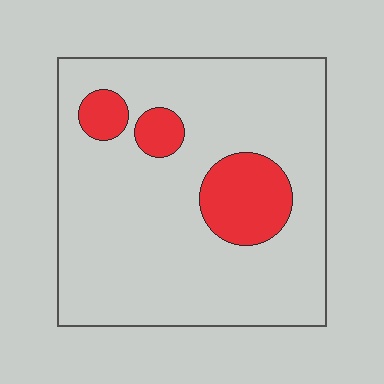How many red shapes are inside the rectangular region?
3.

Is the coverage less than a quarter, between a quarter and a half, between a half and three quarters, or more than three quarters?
Less than a quarter.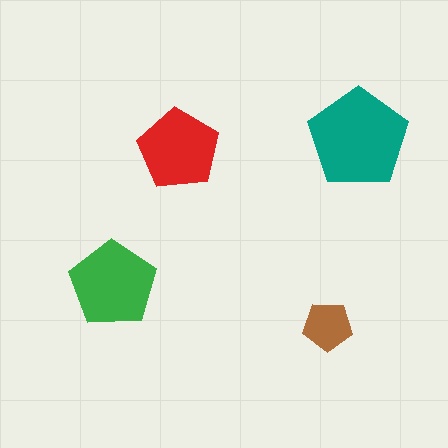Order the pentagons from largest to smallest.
the teal one, the green one, the red one, the brown one.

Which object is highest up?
The teal pentagon is topmost.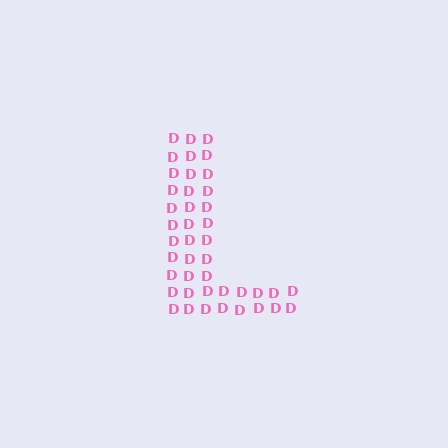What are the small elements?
The small elements are letter D's.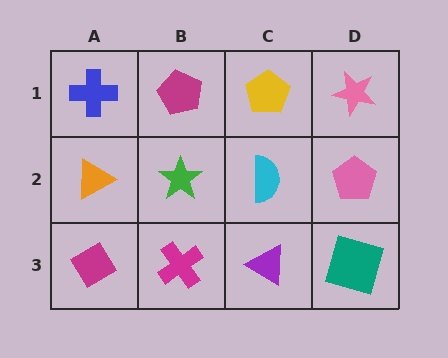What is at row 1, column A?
A blue cross.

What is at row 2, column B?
A green star.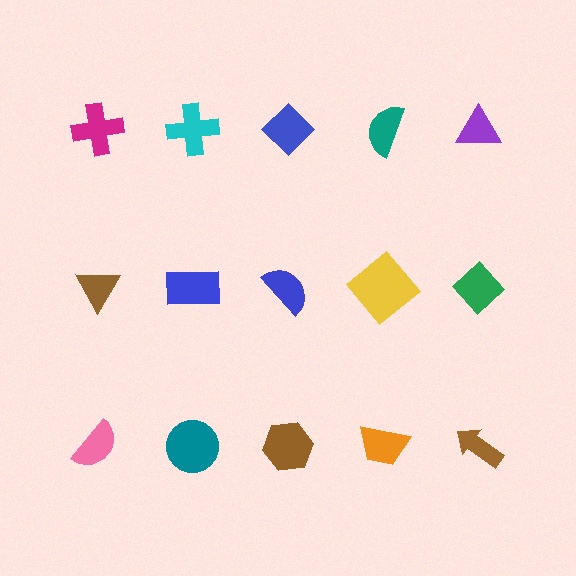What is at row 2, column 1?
A brown triangle.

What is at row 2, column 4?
A yellow diamond.